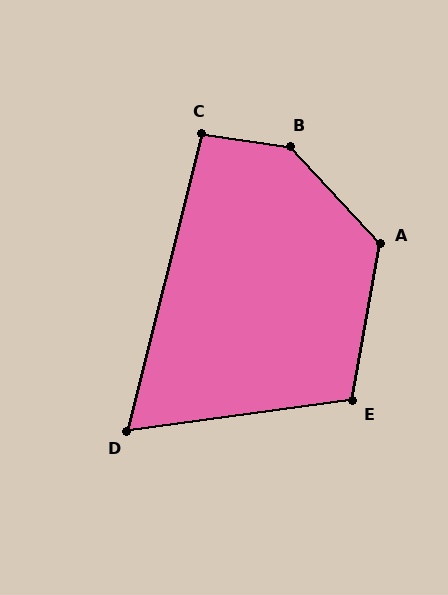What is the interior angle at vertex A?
Approximately 127 degrees (obtuse).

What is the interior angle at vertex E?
Approximately 107 degrees (obtuse).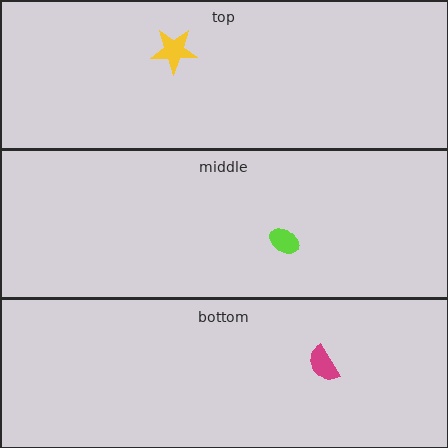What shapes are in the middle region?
The lime ellipse.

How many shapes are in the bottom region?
1.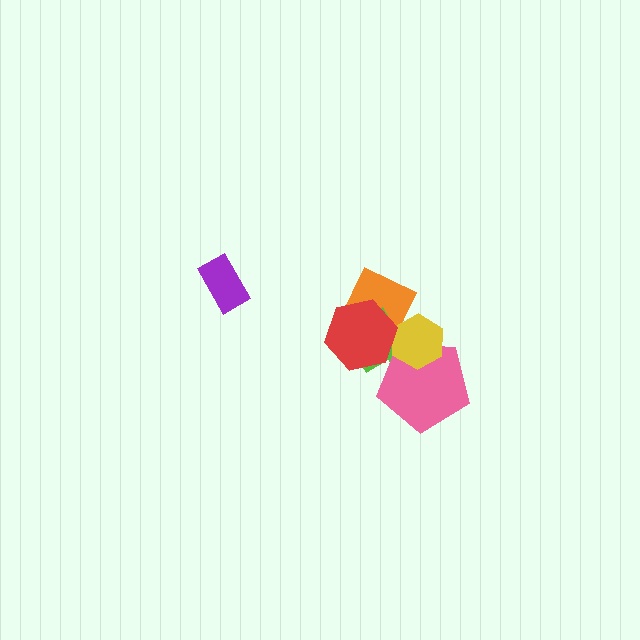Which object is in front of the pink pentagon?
The yellow hexagon is in front of the pink pentagon.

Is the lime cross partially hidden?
Yes, it is partially covered by another shape.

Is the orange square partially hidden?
Yes, it is partially covered by another shape.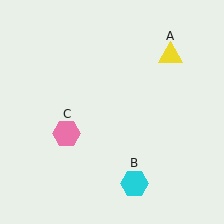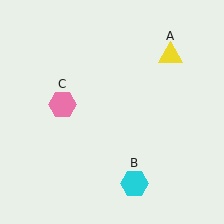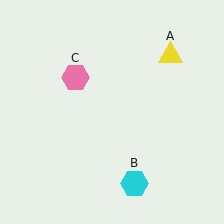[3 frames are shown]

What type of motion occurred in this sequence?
The pink hexagon (object C) rotated clockwise around the center of the scene.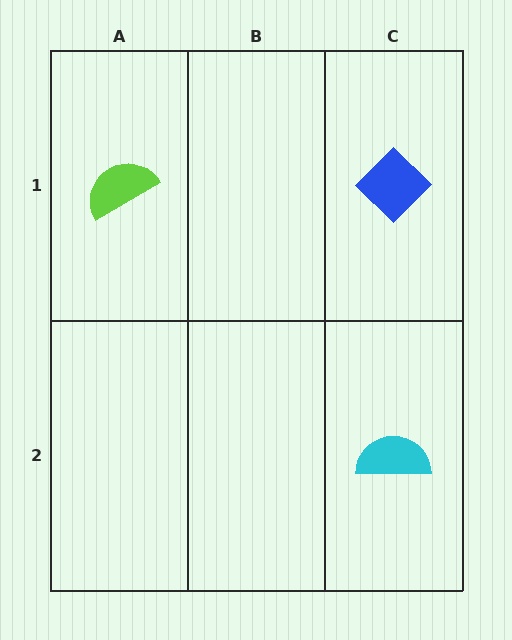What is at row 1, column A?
A lime semicircle.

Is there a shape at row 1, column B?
No, that cell is empty.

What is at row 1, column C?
A blue diamond.